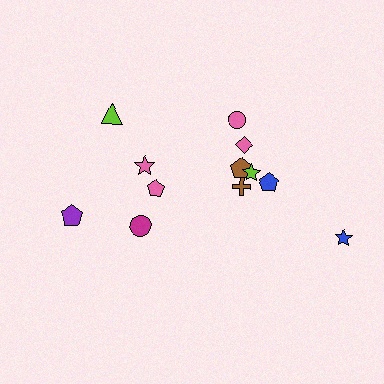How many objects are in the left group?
There are 5 objects.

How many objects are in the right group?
There are 7 objects.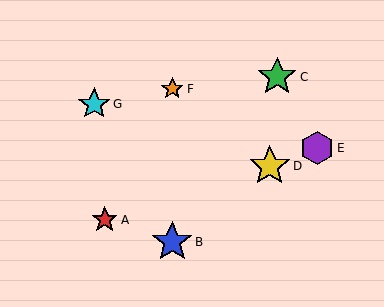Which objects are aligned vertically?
Objects B, F are aligned vertically.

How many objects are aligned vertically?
2 objects (B, F) are aligned vertically.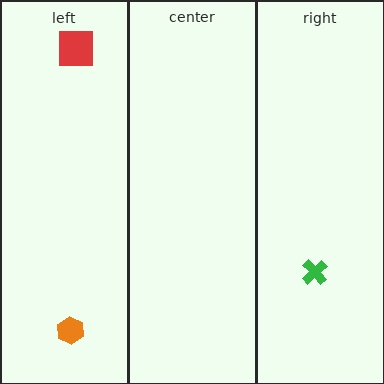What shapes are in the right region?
The green cross.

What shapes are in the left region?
The red square, the orange hexagon.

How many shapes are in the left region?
2.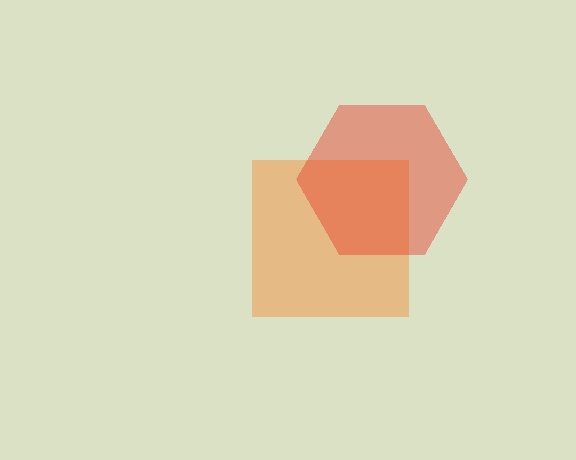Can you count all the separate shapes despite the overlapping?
Yes, there are 2 separate shapes.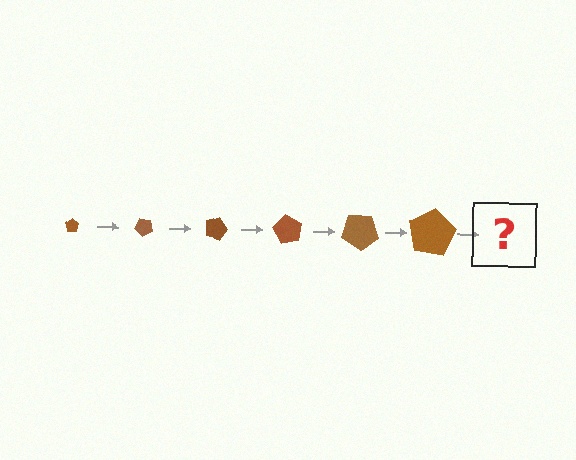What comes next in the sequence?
The next element should be a pentagon, larger than the previous one and rotated 270 degrees from the start.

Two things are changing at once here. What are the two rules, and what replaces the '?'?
The two rules are that the pentagon grows larger each step and it rotates 45 degrees each step. The '?' should be a pentagon, larger than the previous one and rotated 270 degrees from the start.